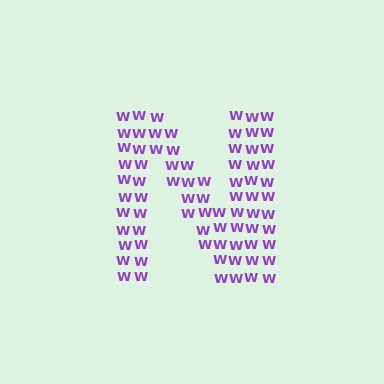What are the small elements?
The small elements are letter W's.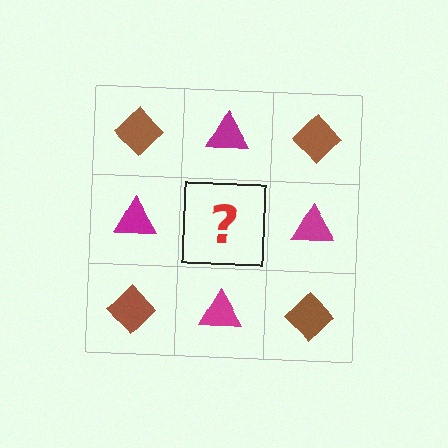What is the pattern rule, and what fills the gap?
The rule is that it alternates brown diamond and magenta triangle in a checkerboard pattern. The gap should be filled with a brown diamond.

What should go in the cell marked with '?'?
The missing cell should contain a brown diamond.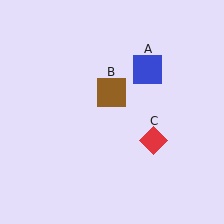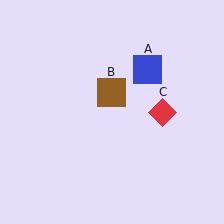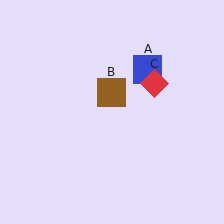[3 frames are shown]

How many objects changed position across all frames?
1 object changed position: red diamond (object C).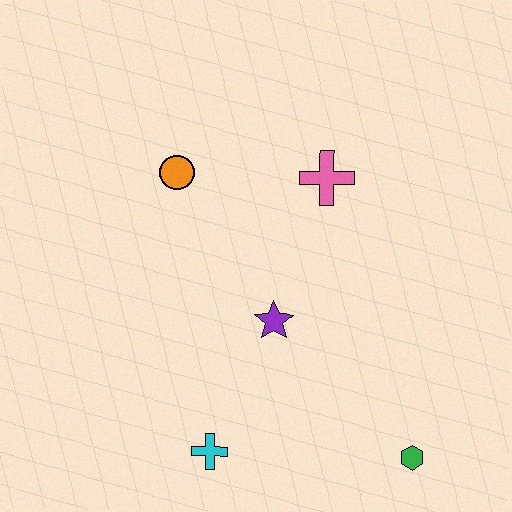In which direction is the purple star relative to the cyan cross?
The purple star is above the cyan cross.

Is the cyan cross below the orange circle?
Yes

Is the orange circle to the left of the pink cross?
Yes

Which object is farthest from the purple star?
The green hexagon is farthest from the purple star.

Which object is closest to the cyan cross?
The purple star is closest to the cyan cross.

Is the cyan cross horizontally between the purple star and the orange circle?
Yes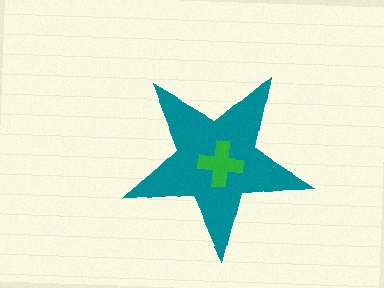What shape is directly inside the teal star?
The green cross.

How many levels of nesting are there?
2.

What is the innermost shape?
The green cross.